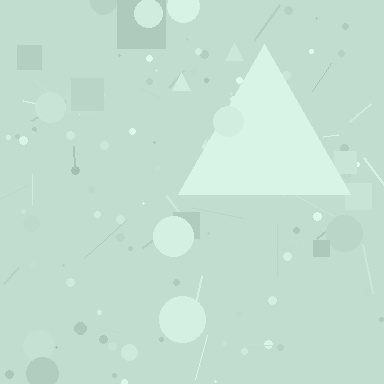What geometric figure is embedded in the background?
A triangle is embedded in the background.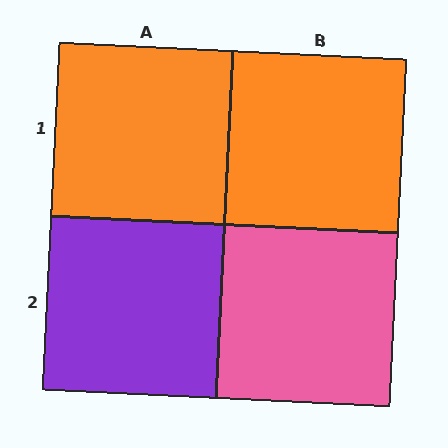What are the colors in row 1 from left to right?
Orange, orange.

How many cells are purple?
1 cell is purple.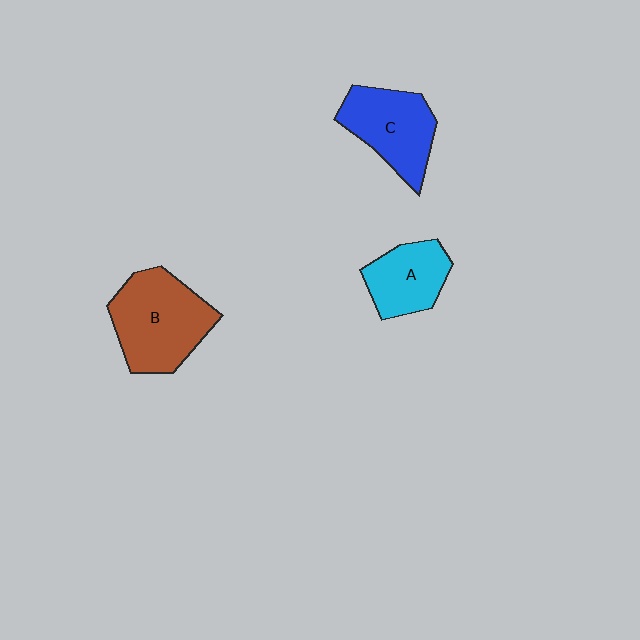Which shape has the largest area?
Shape B (brown).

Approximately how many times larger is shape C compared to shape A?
Approximately 1.3 times.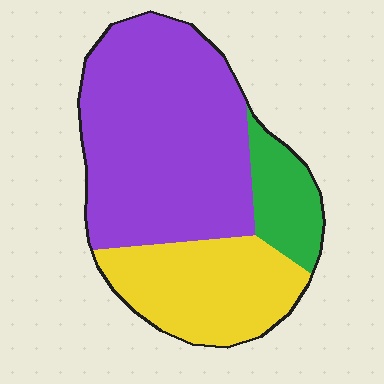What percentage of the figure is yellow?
Yellow takes up about one quarter (1/4) of the figure.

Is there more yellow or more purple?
Purple.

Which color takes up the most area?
Purple, at roughly 60%.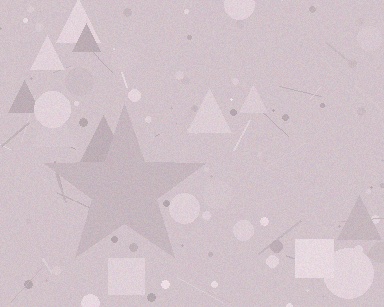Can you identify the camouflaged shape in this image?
The camouflaged shape is a star.